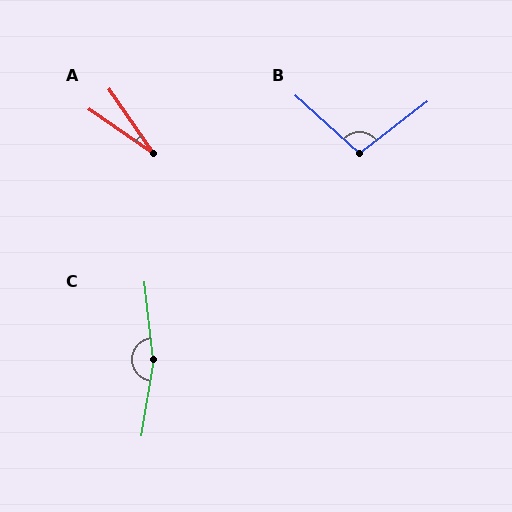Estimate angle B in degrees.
Approximately 100 degrees.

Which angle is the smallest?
A, at approximately 21 degrees.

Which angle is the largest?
C, at approximately 164 degrees.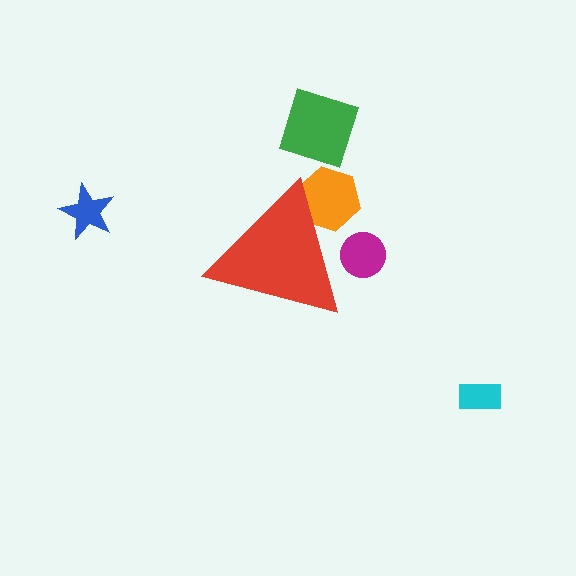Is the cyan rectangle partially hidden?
No, the cyan rectangle is fully visible.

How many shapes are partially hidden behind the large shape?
2 shapes are partially hidden.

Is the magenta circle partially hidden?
Yes, the magenta circle is partially hidden behind the red triangle.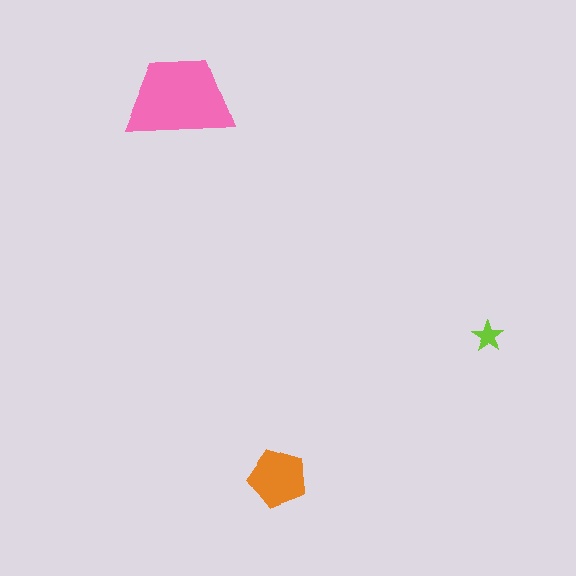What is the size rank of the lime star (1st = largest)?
3rd.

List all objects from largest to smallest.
The pink trapezoid, the orange pentagon, the lime star.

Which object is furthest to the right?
The lime star is rightmost.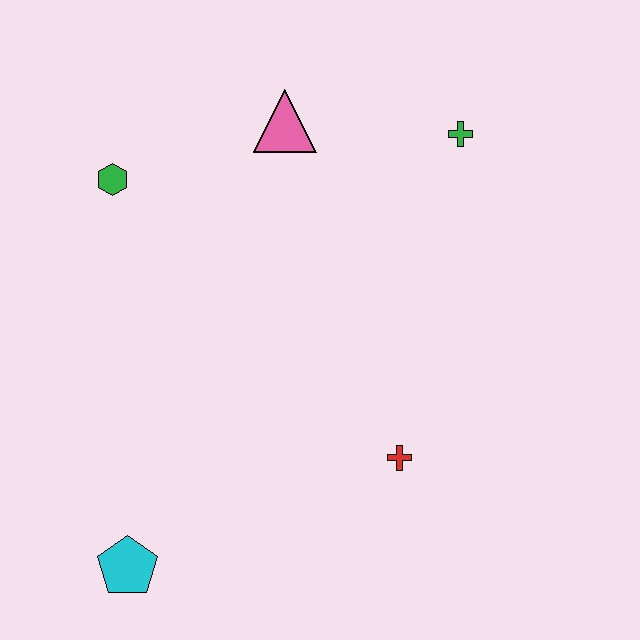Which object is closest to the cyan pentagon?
The red cross is closest to the cyan pentagon.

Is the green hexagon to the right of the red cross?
No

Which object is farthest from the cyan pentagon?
The green cross is farthest from the cyan pentagon.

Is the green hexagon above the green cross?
No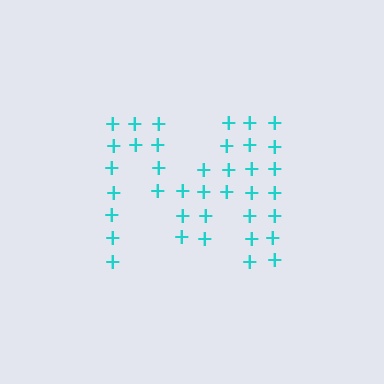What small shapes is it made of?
It is made of small plus signs.